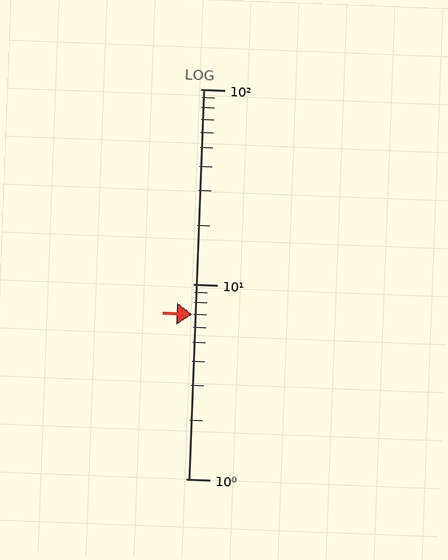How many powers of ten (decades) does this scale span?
The scale spans 2 decades, from 1 to 100.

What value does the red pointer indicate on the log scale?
The pointer indicates approximately 7.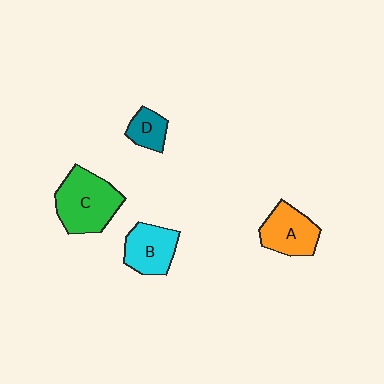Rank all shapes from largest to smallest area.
From largest to smallest: C (green), A (orange), B (cyan), D (teal).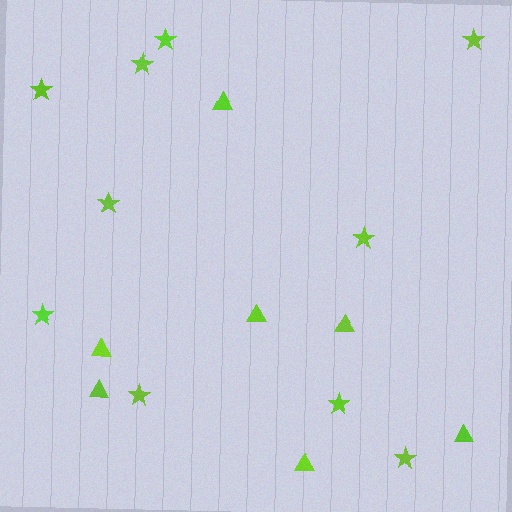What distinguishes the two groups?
There are 2 groups: one group of stars (10) and one group of triangles (7).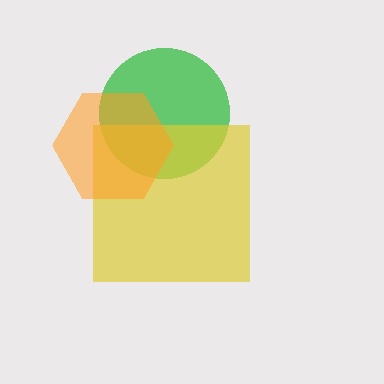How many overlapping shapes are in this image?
There are 3 overlapping shapes in the image.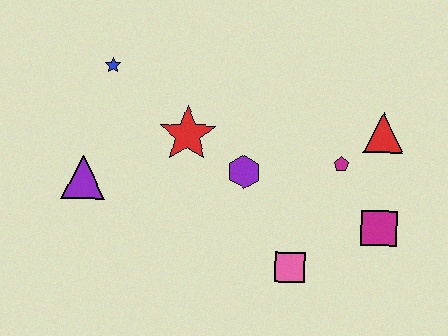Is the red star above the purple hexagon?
Yes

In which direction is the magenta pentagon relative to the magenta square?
The magenta pentagon is above the magenta square.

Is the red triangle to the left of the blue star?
No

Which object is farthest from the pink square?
The blue star is farthest from the pink square.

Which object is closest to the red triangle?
The magenta pentagon is closest to the red triangle.